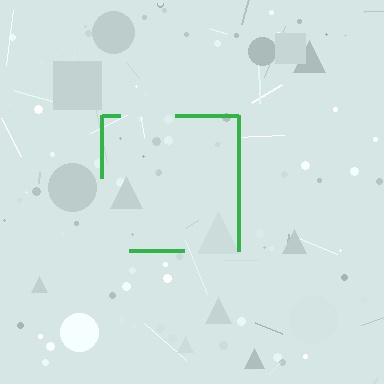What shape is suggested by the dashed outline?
The dashed outline suggests a square.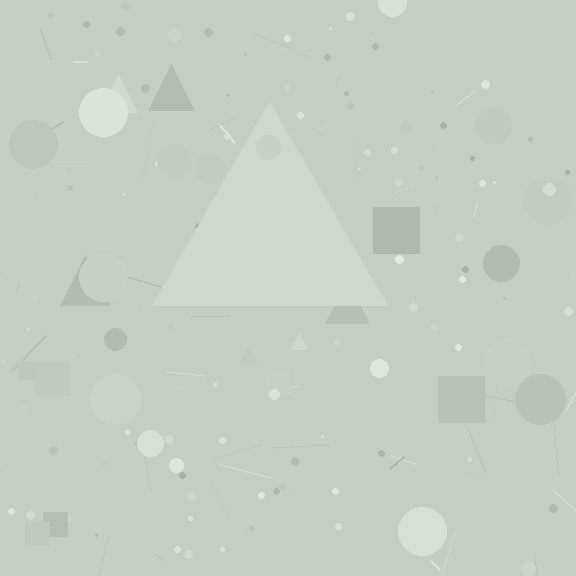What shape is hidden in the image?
A triangle is hidden in the image.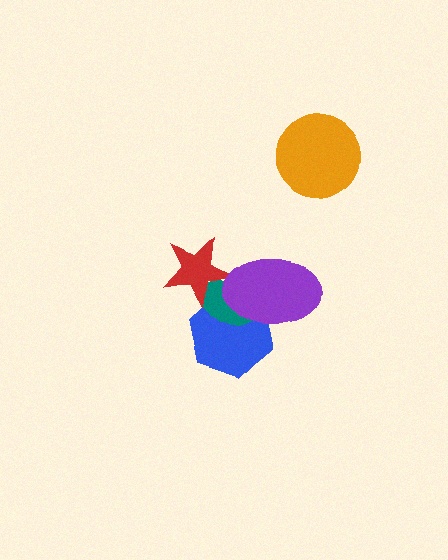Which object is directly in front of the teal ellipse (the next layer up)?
The red star is directly in front of the teal ellipse.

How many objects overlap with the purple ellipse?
3 objects overlap with the purple ellipse.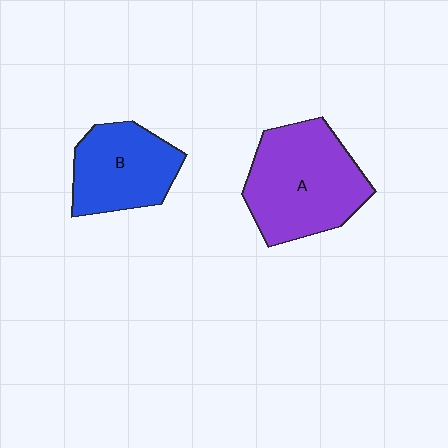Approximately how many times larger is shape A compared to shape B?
Approximately 1.4 times.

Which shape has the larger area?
Shape A (purple).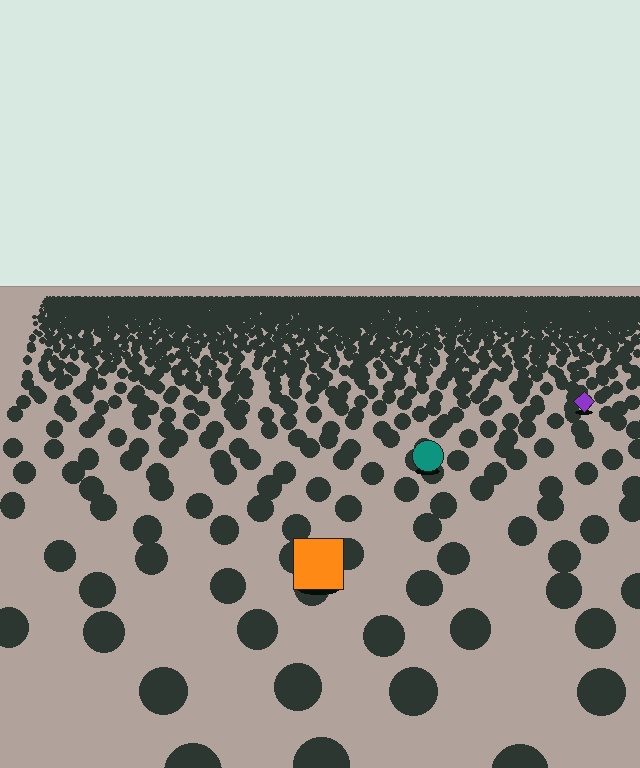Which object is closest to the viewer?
The orange square is closest. The texture marks near it are larger and more spread out.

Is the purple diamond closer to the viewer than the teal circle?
No. The teal circle is closer — you can tell from the texture gradient: the ground texture is coarser near it.